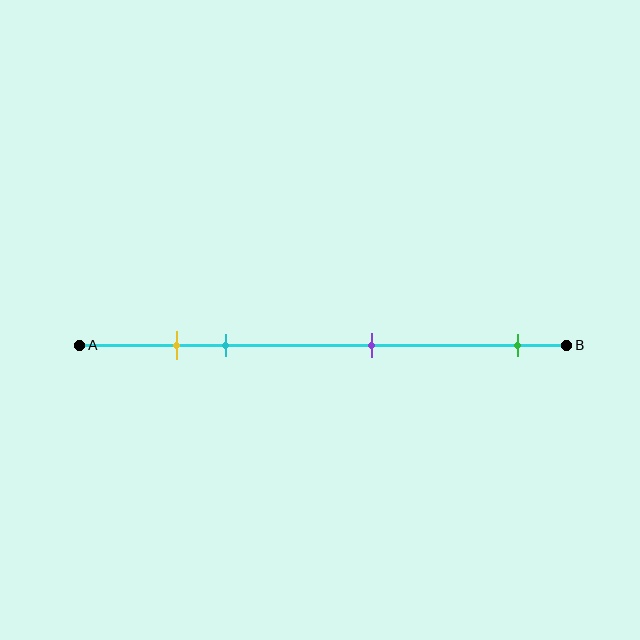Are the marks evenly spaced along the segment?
No, the marks are not evenly spaced.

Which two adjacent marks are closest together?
The yellow and cyan marks are the closest adjacent pair.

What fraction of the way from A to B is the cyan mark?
The cyan mark is approximately 30% (0.3) of the way from A to B.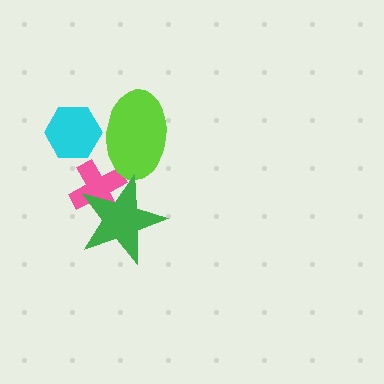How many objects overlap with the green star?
1 object overlaps with the green star.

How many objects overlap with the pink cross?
2 objects overlap with the pink cross.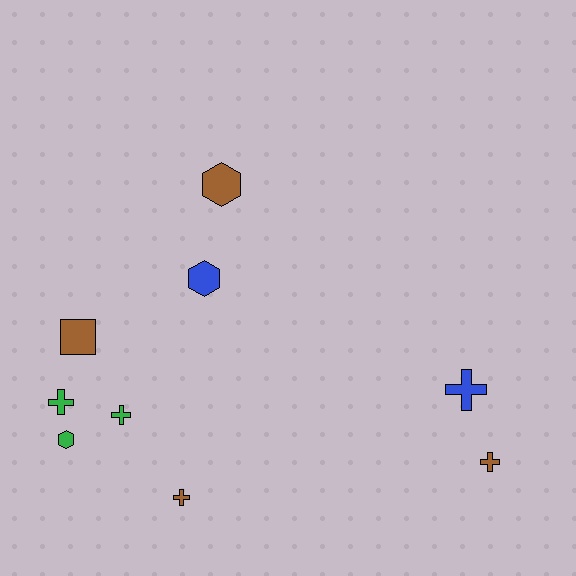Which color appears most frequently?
Brown, with 4 objects.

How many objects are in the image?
There are 9 objects.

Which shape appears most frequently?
Cross, with 5 objects.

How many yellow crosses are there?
There are no yellow crosses.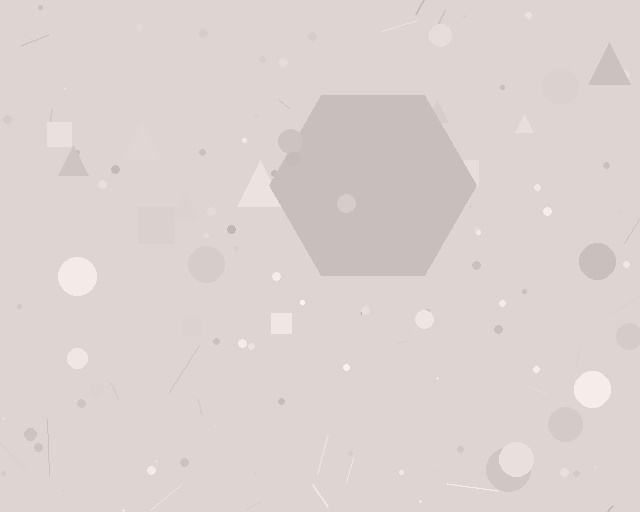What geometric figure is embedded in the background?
A hexagon is embedded in the background.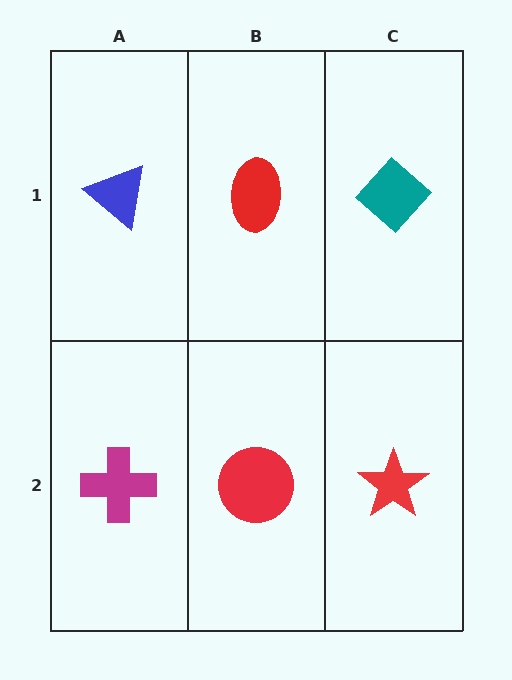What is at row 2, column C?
A red star.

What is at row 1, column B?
A red ellipse.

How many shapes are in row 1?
3 shapes.